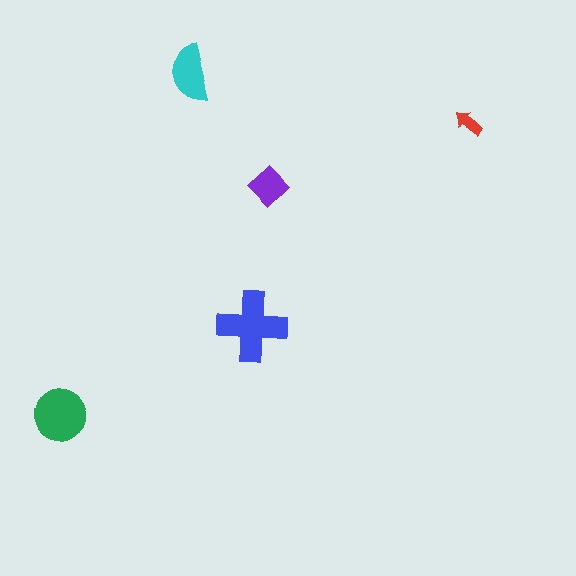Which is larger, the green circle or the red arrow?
The green circle.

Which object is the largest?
The blue cross.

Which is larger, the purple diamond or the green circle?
The green circle.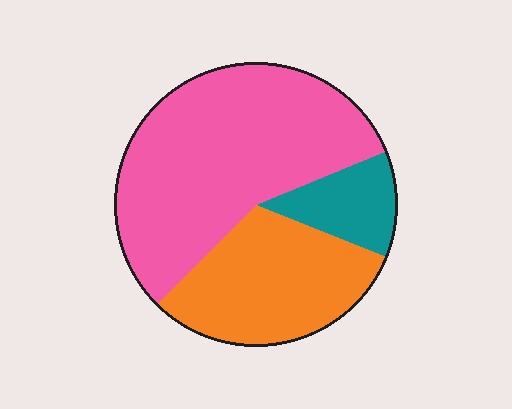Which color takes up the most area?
Pink, at roughly 55%.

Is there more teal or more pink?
Pink.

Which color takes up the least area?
Teal, at roughly 10%.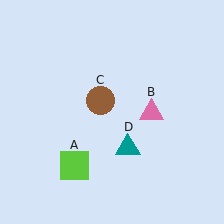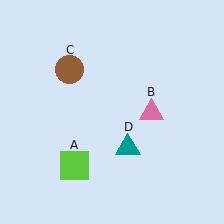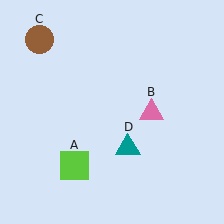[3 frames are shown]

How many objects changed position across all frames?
1 object changed position: brown circle (object C).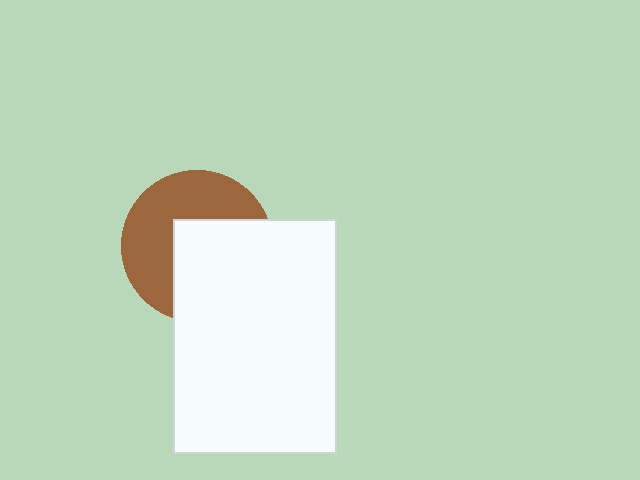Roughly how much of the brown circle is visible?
About half of it is visible (roughly 51%).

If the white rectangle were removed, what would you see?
You would see the complete brown circle.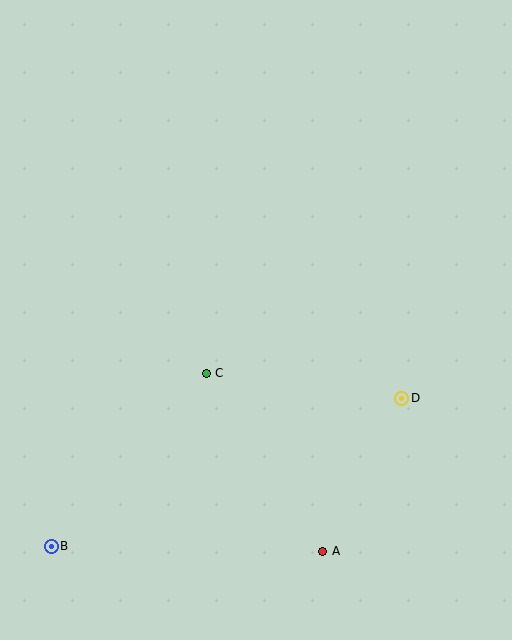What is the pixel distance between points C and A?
The distance between C and A is 213 pixels.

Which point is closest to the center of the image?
Point C at (206, 373) is closest to the center.